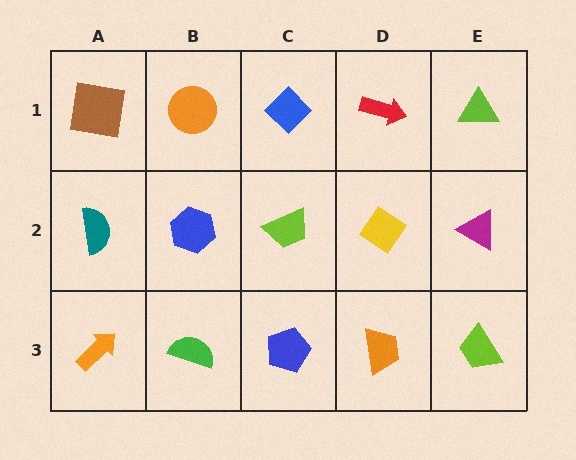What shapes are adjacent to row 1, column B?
A blue hexagon (row 2, column B), a brown square (row 1, column A), a blue diamond (row 1, column C).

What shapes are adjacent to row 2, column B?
An orange circle (row 1, column B), a green semicircle (row 3, column B), a teal semicircle (row 2, column A), a lime trapezoid (row 2, column C).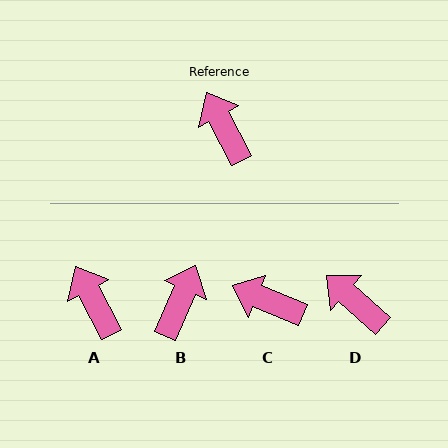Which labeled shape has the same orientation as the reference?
A.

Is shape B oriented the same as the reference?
No, it is off by about 51 degrees.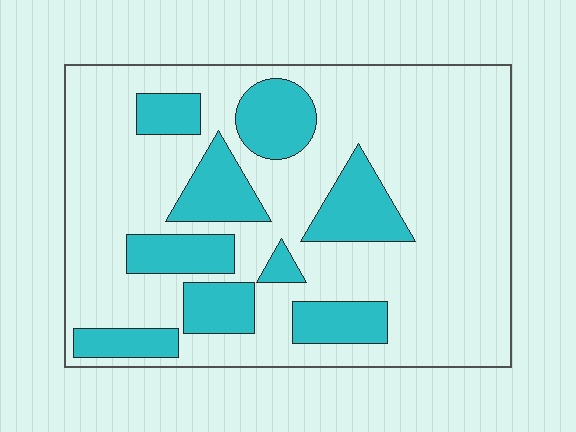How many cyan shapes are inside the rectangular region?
9.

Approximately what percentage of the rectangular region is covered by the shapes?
Approximately 25%.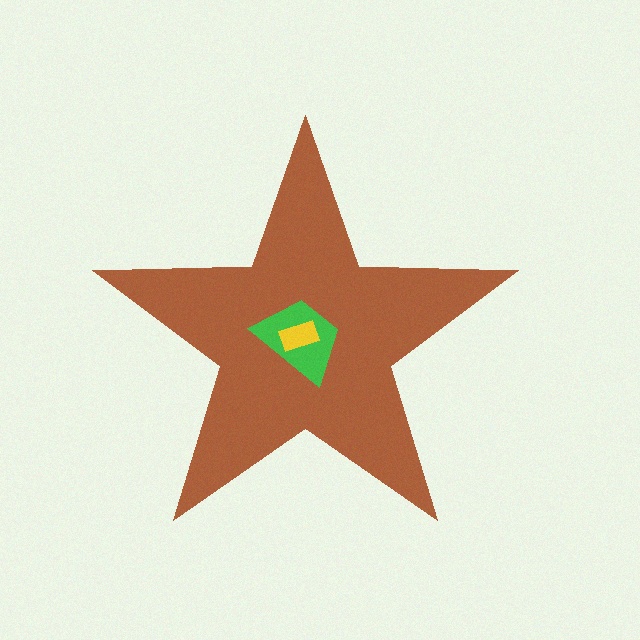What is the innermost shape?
The yellow rectangle.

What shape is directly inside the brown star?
The green trapezoid.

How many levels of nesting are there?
3.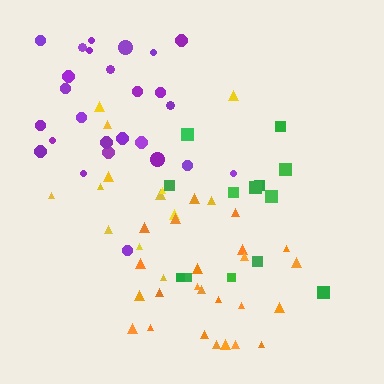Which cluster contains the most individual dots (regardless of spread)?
Purple (26).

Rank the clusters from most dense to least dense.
orange, green, purple, yellow.